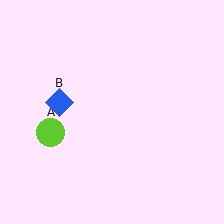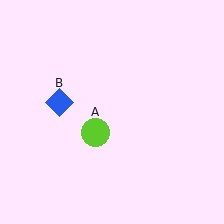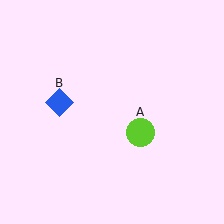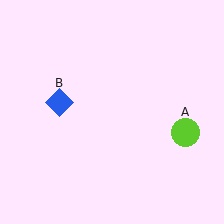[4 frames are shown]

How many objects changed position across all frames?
1 object changed position: lime circle (object A).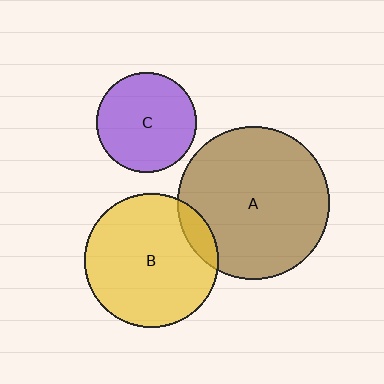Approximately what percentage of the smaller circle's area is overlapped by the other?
Approximately 10%.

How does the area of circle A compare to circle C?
Approximately 2.3 times.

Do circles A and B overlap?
Yes.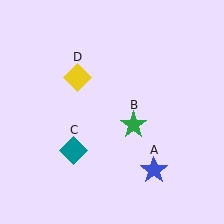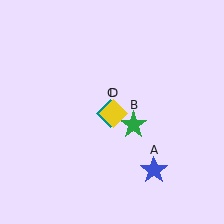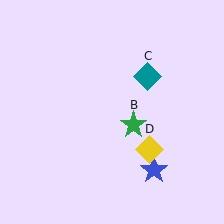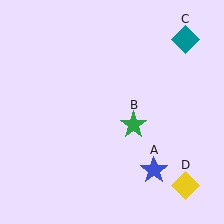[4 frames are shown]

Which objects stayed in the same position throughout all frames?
Blue star (object A) and green star (object B) remained stationary.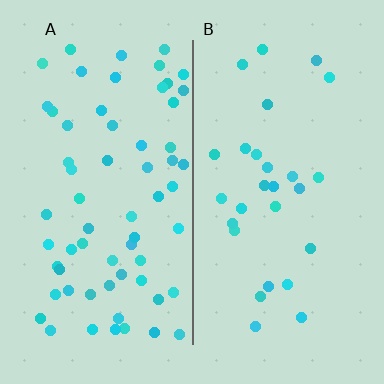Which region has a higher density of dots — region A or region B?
A (the left).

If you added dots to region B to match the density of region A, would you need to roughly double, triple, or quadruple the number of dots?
Approximately double.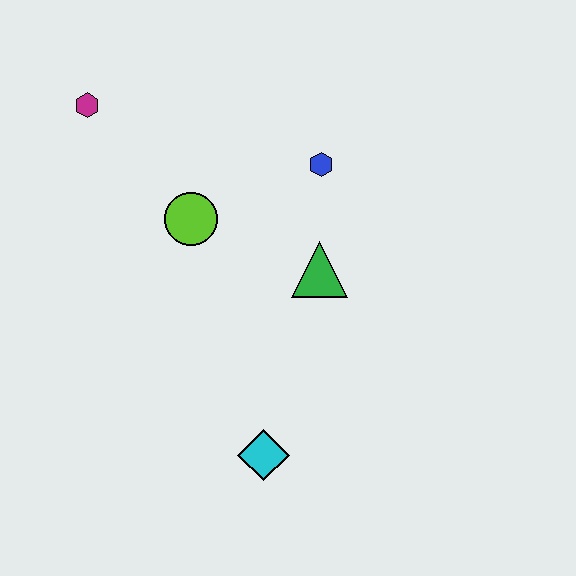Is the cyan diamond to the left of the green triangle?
Yes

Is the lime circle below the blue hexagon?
Yes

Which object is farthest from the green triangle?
The magenta hexagon is farthest from the green triangle.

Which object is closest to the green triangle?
The blue hexagon is closest to the green triangle.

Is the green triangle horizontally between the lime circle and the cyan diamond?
No